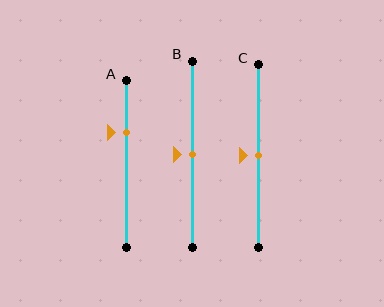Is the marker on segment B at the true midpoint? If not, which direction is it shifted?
Yes, the marker on segment B is at the true midpoint.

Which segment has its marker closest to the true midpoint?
Segment B has its marker closest to the true midpoint.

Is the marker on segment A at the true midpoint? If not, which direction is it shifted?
No, the marker on segment A is shifted upward by about 19% of the segment length.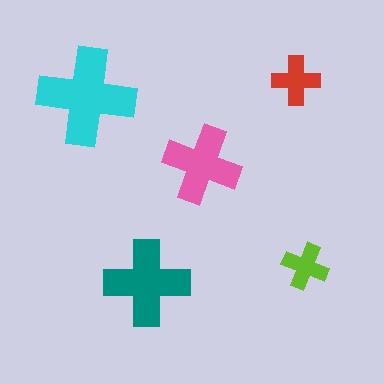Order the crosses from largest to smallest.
the cyan one, the teal one, the pink one, the red one, the lime one.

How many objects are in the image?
There are 5 objects in the image.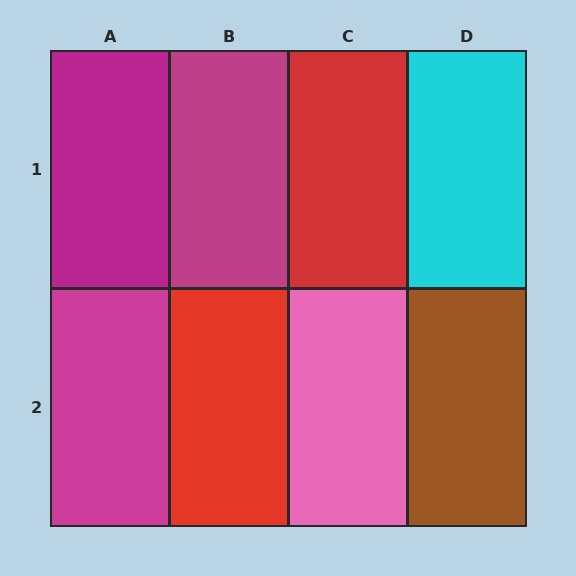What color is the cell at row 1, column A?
Magenta.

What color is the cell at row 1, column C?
Red.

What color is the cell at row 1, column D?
Cyan.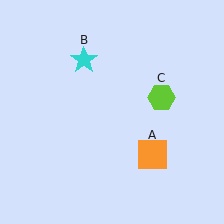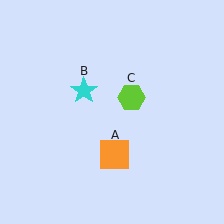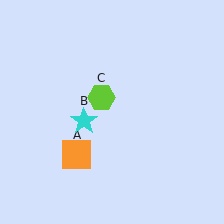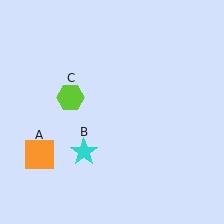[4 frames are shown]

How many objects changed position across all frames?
3 objects changed position: orange square (object A), cyan star (object B), lime hexagon (object C).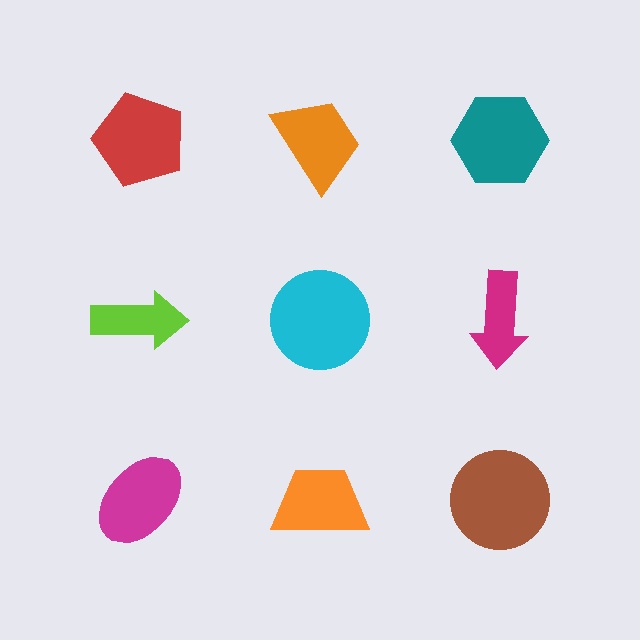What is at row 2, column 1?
A lime arrow.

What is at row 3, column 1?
A magenta ellipse.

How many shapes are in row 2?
3 shapes.